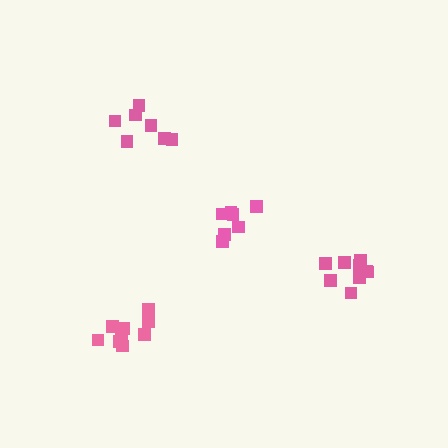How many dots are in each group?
Group 1: 7 dots, Group 2: 7 dots, Group 3: 9 dots, Group 4: 9 dots (32 total).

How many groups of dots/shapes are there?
There are 4 groups.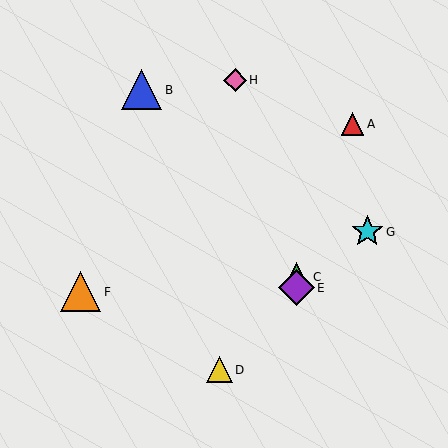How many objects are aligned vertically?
2 objects (C, E) are aligned vertically.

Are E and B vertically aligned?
No, E is at x≈296 and B is at x≈142.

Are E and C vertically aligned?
Yes, both are at x≈296.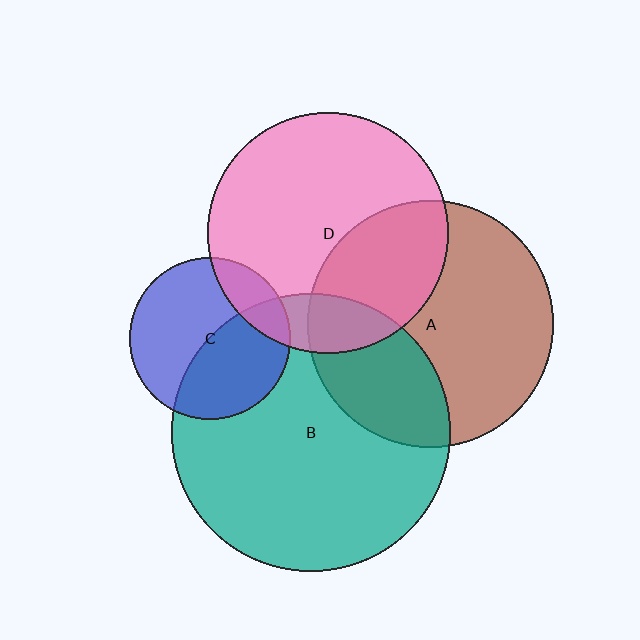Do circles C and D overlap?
Yes.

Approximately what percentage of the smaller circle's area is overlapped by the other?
Approximately 20%.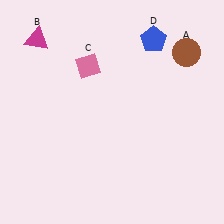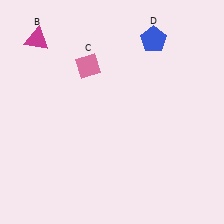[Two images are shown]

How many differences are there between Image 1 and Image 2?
There is 1 difference between the two images.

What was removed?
The brown circle (A) was removed in Image 2.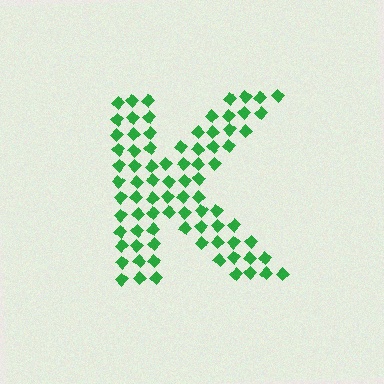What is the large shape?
The large shape is the letter K.